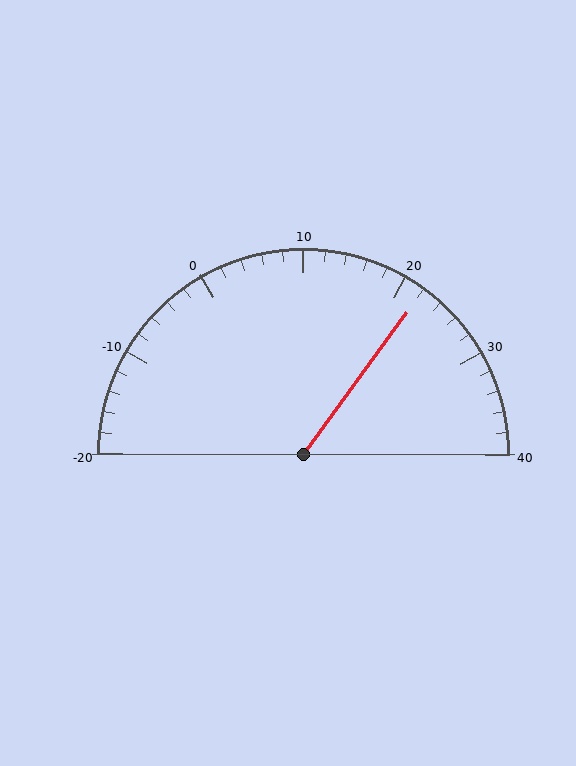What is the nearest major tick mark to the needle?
The nearest major tick mark is 20.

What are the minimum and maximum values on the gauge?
The gauge ranges from -20 to 40.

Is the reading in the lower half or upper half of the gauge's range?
The reading is in the upper half of the range (-20 to 40).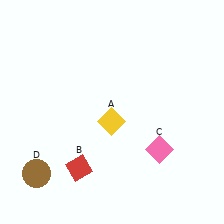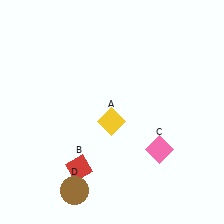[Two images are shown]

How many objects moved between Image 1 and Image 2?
1 object moved between the two images.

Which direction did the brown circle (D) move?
The brown circle (D) moved right.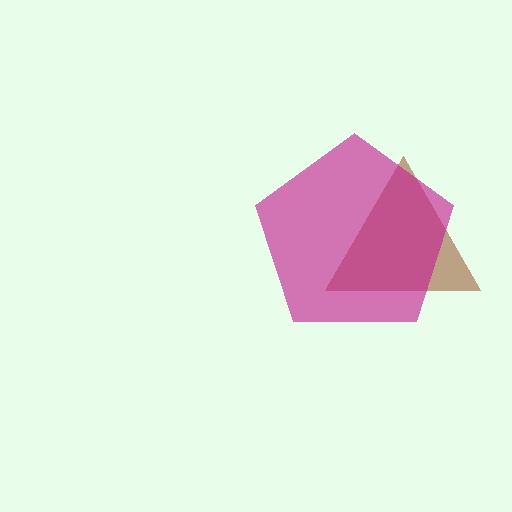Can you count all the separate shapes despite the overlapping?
Yes, there are 2 separate shapes.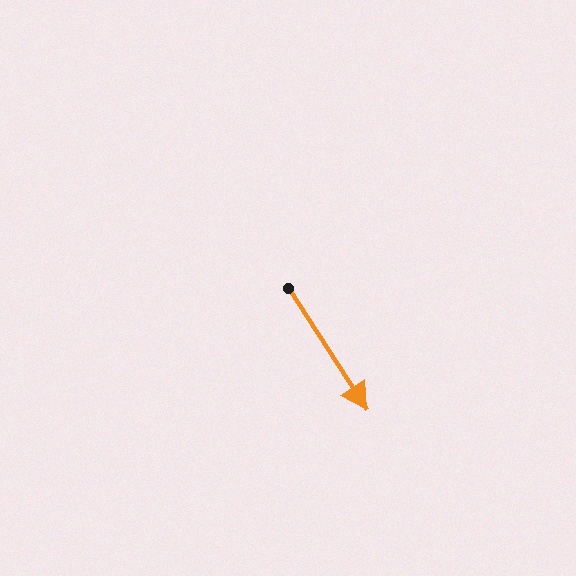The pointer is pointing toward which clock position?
Roughly 5 o'clock.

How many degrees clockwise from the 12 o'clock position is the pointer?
Approximately 147 degrees.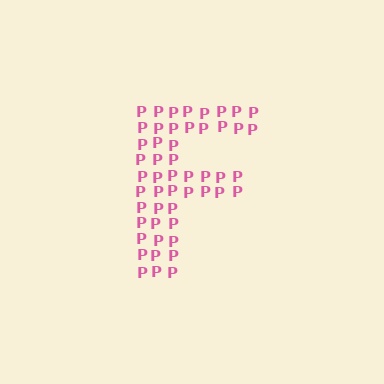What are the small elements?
The small elements are letter P's.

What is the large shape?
The large shape is the letter F.